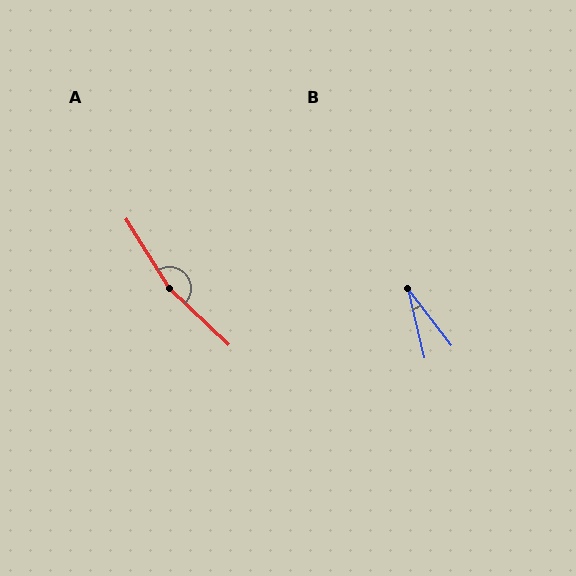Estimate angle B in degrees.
Approximately 24 degrees.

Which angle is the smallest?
B, at approximately 24 degrees.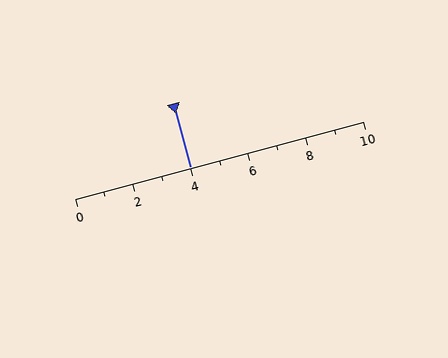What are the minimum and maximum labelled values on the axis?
The axis runs from 0 to 10.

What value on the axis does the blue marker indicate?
The marker indicates approximately 4.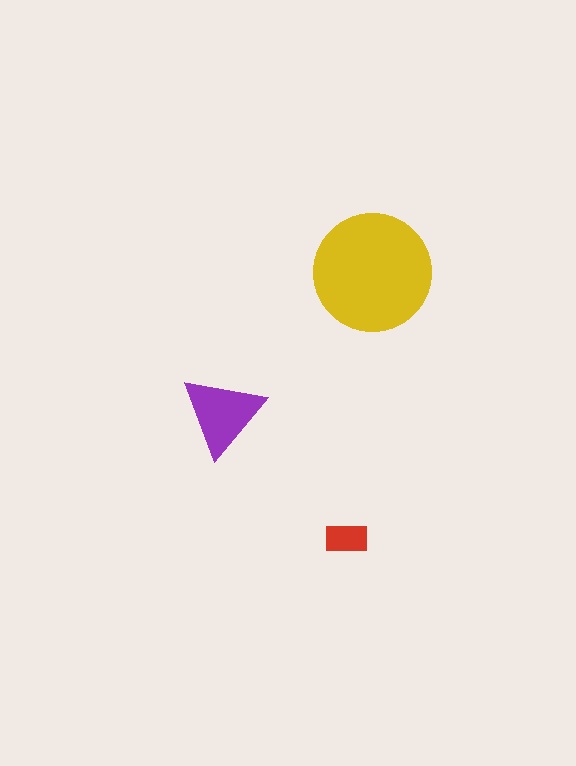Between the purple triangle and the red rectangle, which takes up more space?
The purple triangle.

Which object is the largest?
The yellow circle.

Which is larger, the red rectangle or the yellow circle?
The yellow circle.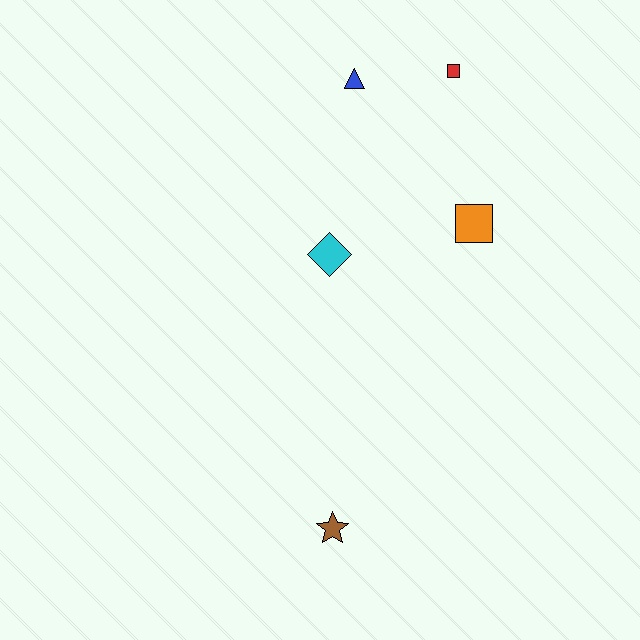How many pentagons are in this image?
There are no pentagons.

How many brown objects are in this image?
There is 1 brown object.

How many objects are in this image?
There are 5 objects.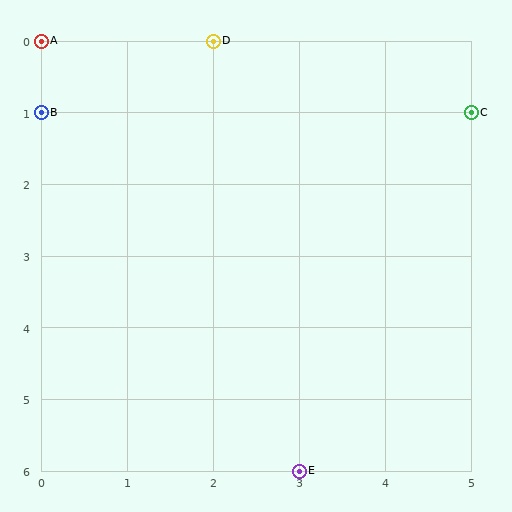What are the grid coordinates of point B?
Point B is at grid coordinates (0, 1).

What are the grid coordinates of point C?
Point C is at grid coordinates (5, 1).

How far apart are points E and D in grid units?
Points E and D are 1 column and 6 rows apart (about 6.1 grid units diagonally).